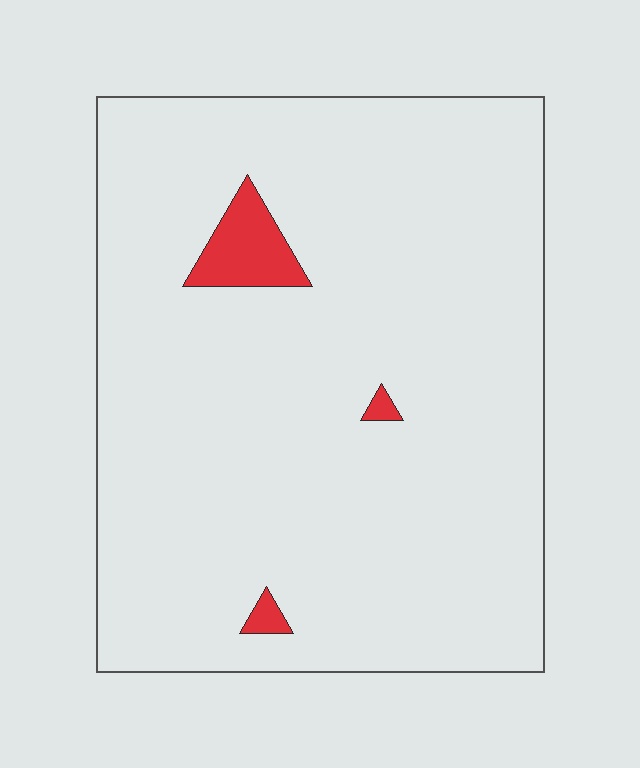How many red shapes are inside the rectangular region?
3.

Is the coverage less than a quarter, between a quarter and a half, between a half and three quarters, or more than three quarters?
Less than a quarter.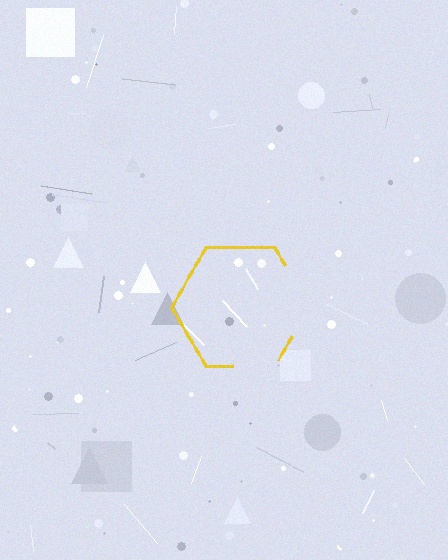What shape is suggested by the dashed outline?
The dashed outline suggests a hexagon.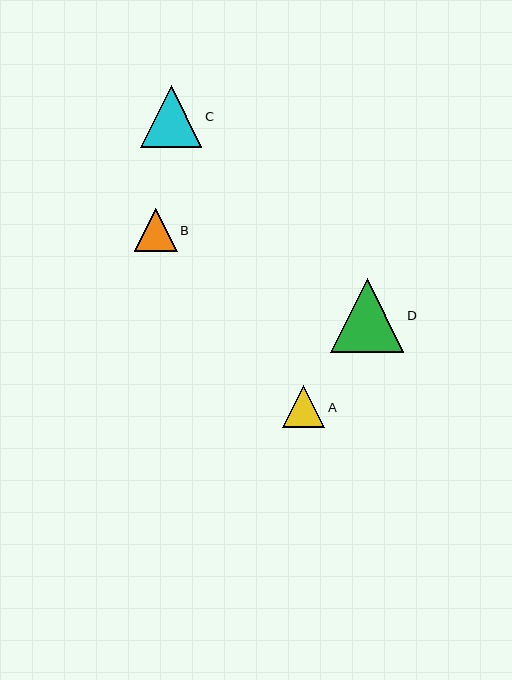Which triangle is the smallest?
Triangle A is the smallest with a size of approximately 42 pixels.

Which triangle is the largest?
Triangle D is the largest with a size of approximately 74 pixels.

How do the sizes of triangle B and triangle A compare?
Triangle B and triangle A are approximately the same size.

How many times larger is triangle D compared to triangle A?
Triangle D is approximately 1.8 times the size of triangle A.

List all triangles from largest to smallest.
From largest to smallest: D, C, B, A.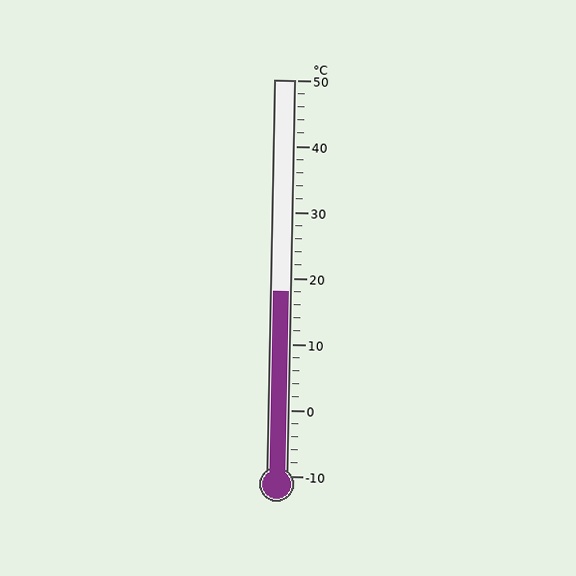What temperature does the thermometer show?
The thermometer shows approximately 18°C.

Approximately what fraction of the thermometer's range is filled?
The thermometer is filled to approximately 45% of its range.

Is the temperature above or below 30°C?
The temperature is below 30°C.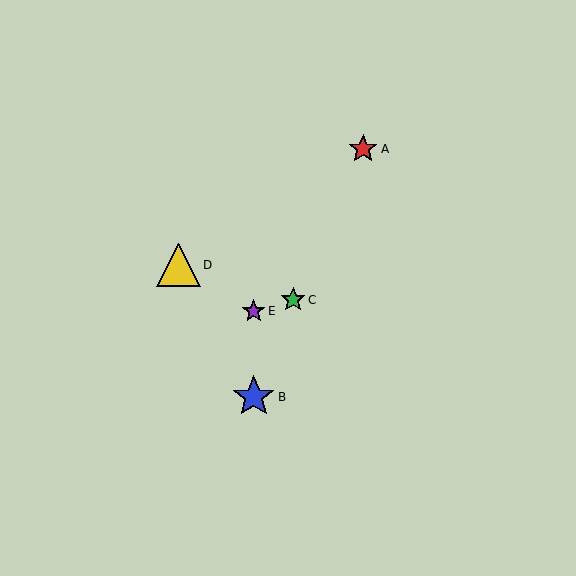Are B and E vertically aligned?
Yes, both are at x≈254.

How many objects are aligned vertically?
2 objects (B, E) are aligned vertically.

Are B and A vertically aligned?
No, B is at x≈254 and A is at x≈363.